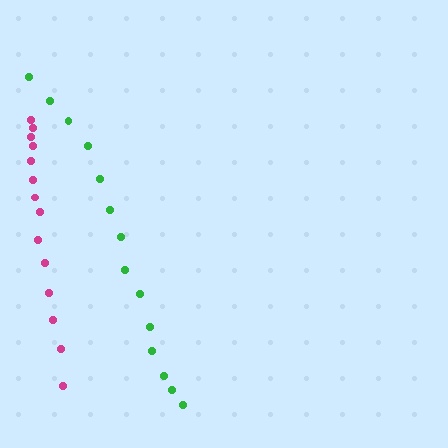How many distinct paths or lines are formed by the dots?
There are 2 distinct paths.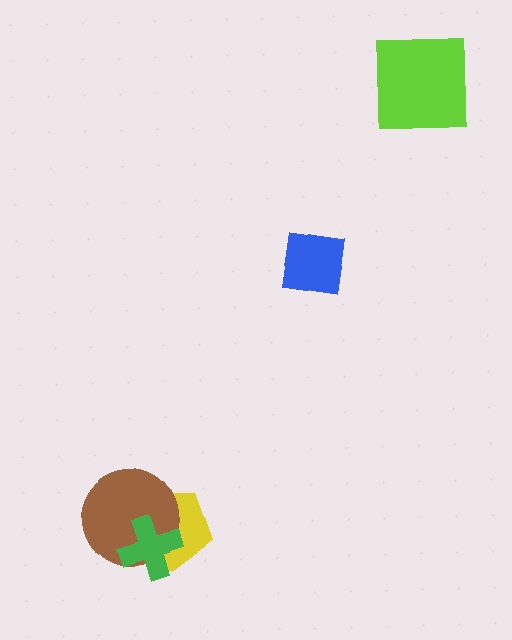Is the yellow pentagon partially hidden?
Yes, it is partially covered by another shape.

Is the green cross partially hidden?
No, no other shape covers it.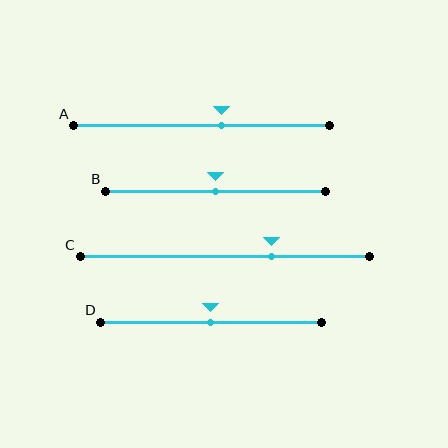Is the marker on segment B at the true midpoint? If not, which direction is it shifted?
Yes, the marker on segment B is at the true midpoint.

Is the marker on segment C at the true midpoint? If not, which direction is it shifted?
No, the marker on segment C is shifted to the right by about 16% of the segment length.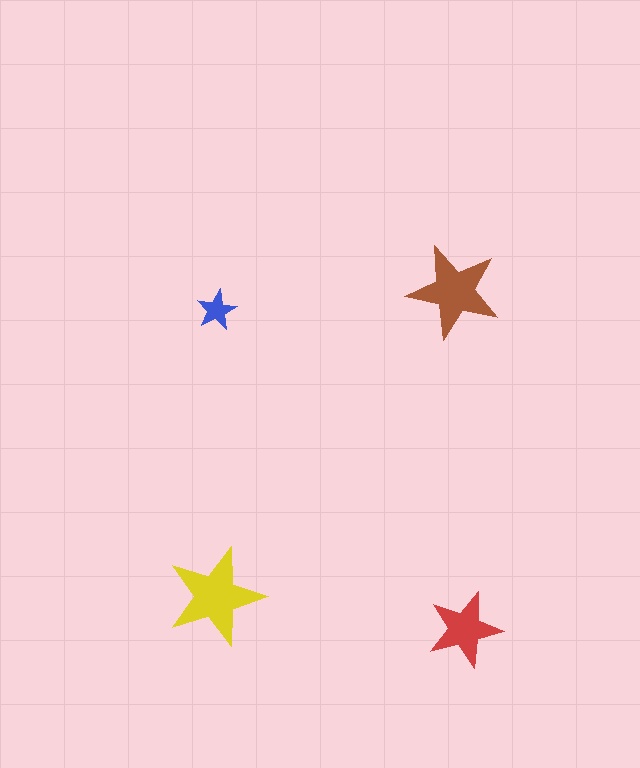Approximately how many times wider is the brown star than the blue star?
About 2.5 times wider.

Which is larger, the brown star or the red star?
The brown one.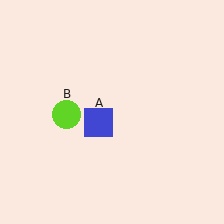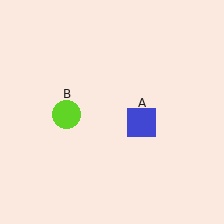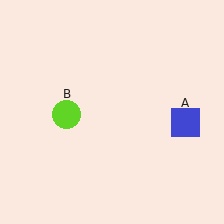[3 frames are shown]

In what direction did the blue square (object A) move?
The blue square (object A) moved right.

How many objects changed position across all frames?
1 object changed position: blue square (object A).